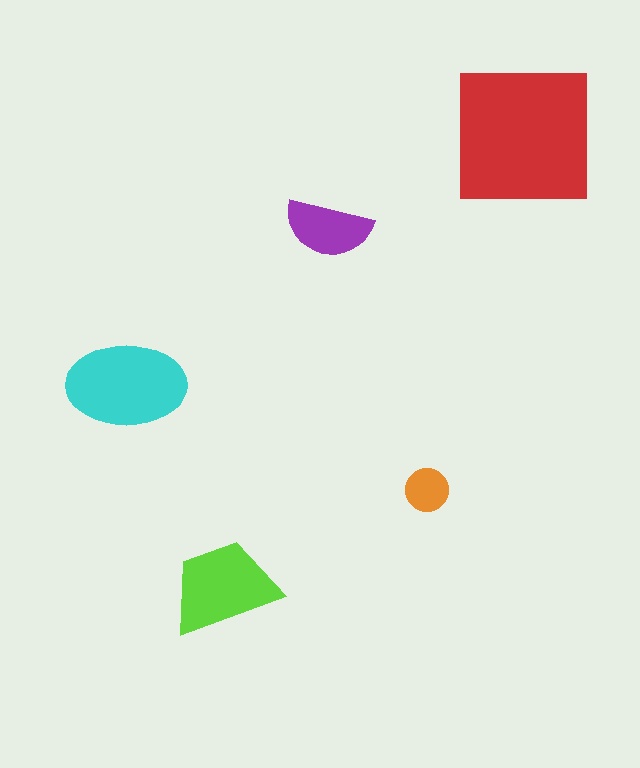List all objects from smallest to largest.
The orange circle, the purple semicircle, the lime trapezoid, the cyan ellipse, the red square.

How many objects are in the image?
There are 5 objects in the image.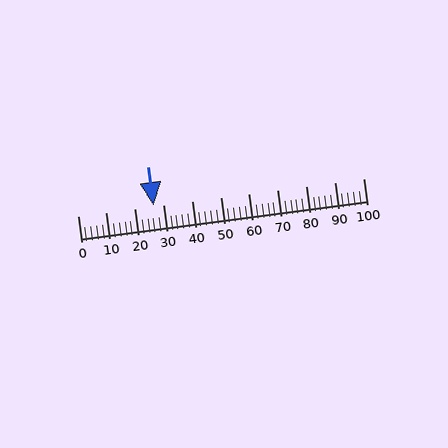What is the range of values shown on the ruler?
The ruler shows values from 0 to 100.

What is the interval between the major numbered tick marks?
The major tick marks are spaced 10 units apart.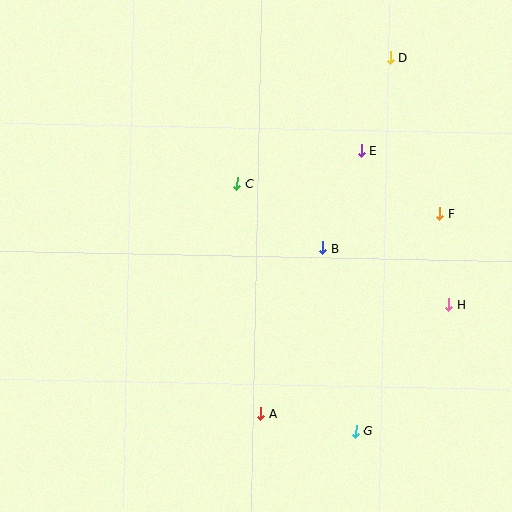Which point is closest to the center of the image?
Point B at (323, 248) is closest to the center.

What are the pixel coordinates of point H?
Point H is at (449, 305).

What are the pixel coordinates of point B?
Point B is at (323, 248).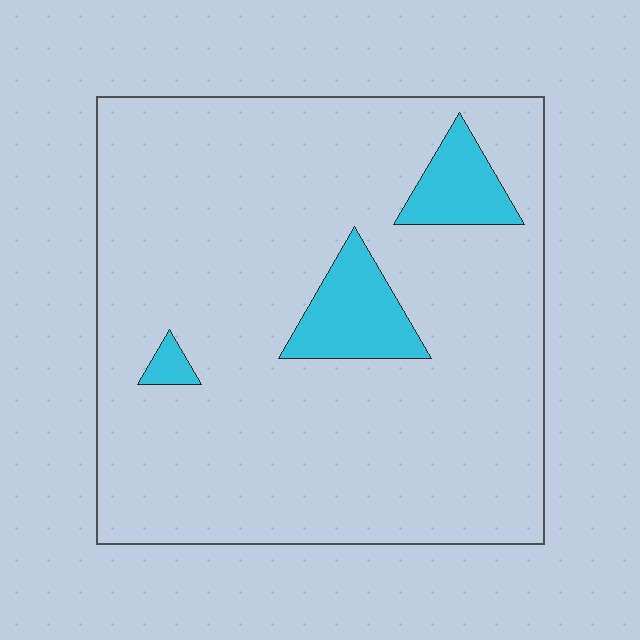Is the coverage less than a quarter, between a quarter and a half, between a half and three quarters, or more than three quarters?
Less than a quarter.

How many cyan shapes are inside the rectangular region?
3.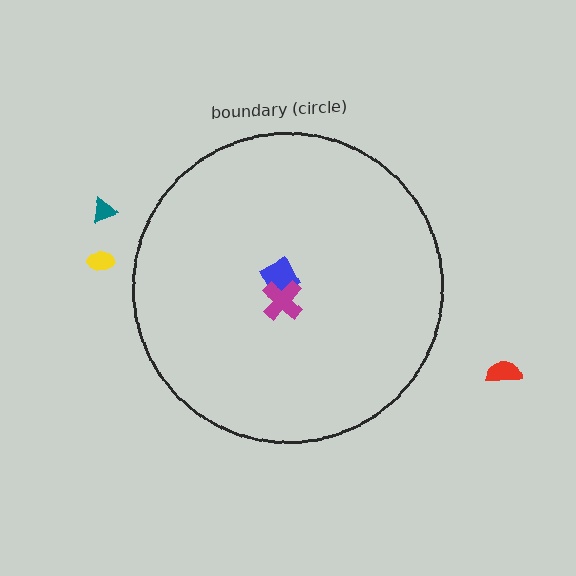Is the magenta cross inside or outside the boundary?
Inside.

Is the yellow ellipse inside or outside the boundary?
Outside.